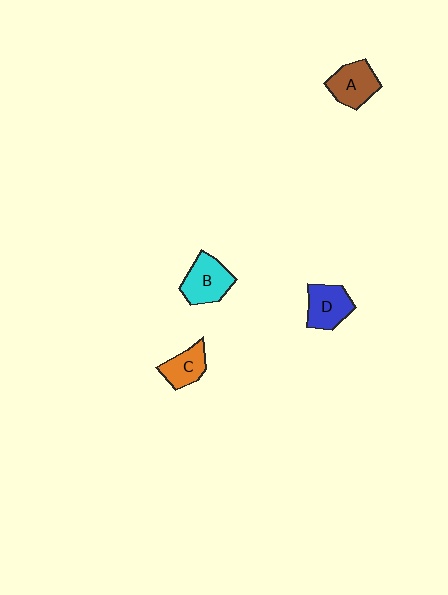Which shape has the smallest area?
Shape C (orange).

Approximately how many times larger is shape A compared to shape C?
Approximately 1.2 times.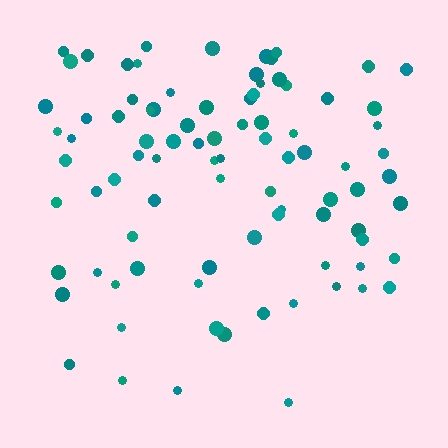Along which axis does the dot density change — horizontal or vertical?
Vertical.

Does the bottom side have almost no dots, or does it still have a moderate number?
Still a moderate number, just noticeably fewer than the top.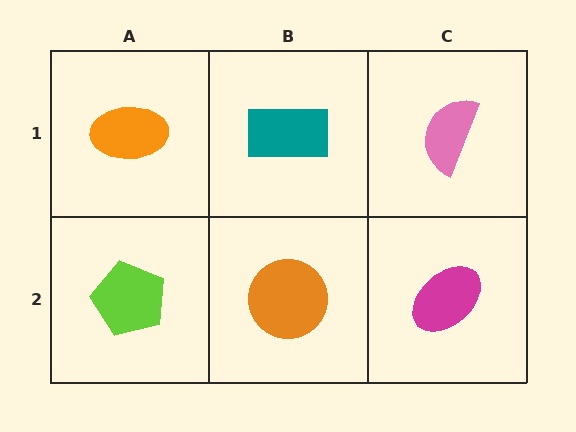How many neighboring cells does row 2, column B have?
3.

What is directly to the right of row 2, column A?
An orange circle.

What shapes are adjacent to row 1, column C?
A magenta ellipse (row 2, column C), a teal rectangle (row 1, column B).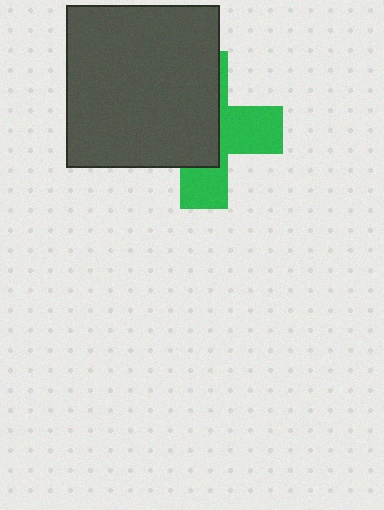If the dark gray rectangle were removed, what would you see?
You would see the complete green cross.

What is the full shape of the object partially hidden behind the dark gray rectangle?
The partially hidden object is a green cross.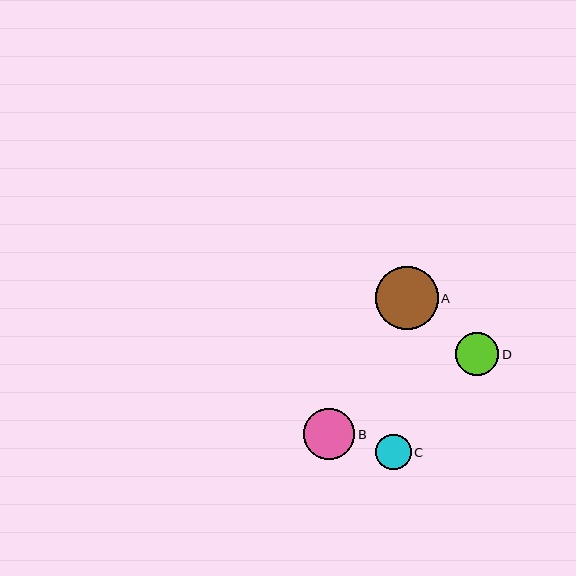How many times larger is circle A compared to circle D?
Circle A is approximately 1.5 times the size of circle D.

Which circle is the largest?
Circle A is the largest with a size of approximately 63 pixels.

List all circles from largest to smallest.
From largest to smallest: A, B, D, C.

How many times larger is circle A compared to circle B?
Circle A is approximately 1.2 times the size of circle B.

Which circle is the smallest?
Circle C is the smallest with a size of approximately 36 pixels.